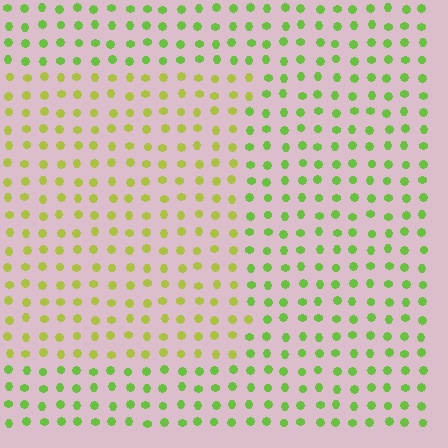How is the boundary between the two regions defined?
The boundary is defined purely by a slight shift in hue (about 31 degrees). Spacing, size, and orientation are identical on both sides.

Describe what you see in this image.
The image is filled with small lime elements in a uniform arrangement. A rectangle-shaped region is visible where the elements are tinted to a slightly different hue, forming a subtle color boundary.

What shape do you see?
I see a rectangle.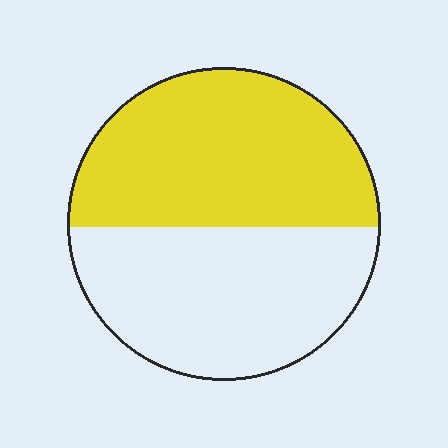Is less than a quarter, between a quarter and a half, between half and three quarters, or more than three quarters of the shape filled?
Between half and three quarters.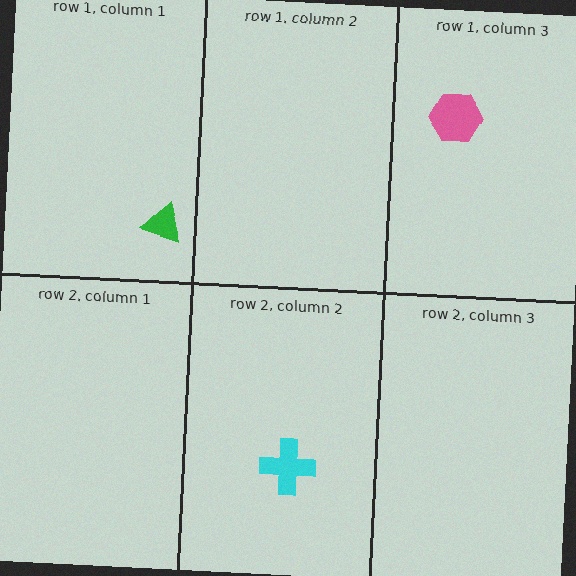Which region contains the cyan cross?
The row 2, column 2 region.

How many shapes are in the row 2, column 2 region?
1.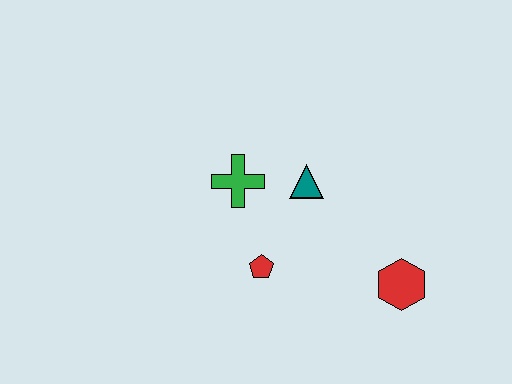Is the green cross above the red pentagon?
Yes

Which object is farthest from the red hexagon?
The green cross is farthest from the red hexagon.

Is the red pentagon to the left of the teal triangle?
Yes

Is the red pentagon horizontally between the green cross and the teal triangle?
Yes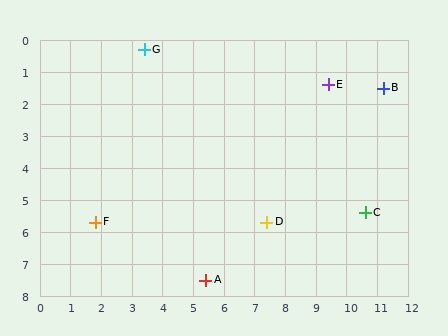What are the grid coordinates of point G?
Point G is at approximately (3.4, 0.3).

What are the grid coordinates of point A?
Point A is at approximately (5.4, 7.5).